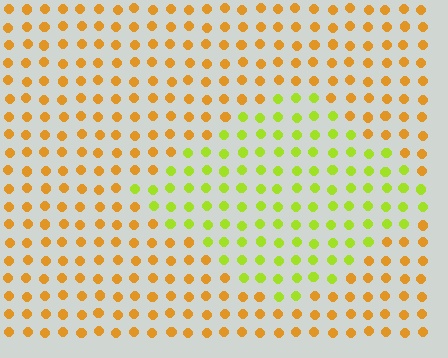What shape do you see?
I see a diamond.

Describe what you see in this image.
The image is filled with small orange elements in a uniform arrangement. A diamond-shaped region is visible where the elements are tinted to a slightly different hue, forming a subtle color boundary.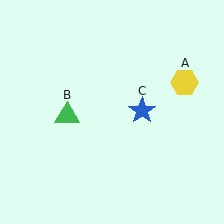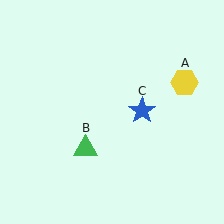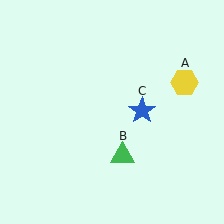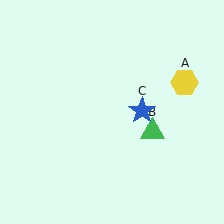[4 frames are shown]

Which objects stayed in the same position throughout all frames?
Yellow hexagon (object A) and blue star (object C) remained stationary.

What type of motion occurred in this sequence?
The green triangle (object B) rotated counterclockwise around the center of the scene.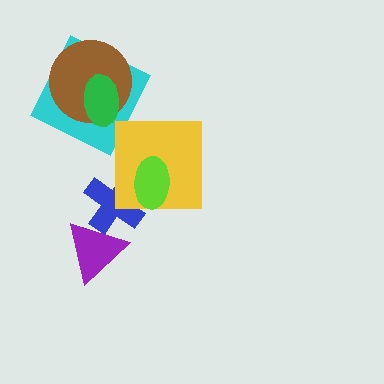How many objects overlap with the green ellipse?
2 objects overlap with the green ellipse.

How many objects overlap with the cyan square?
2 objects overlap with the cyan square.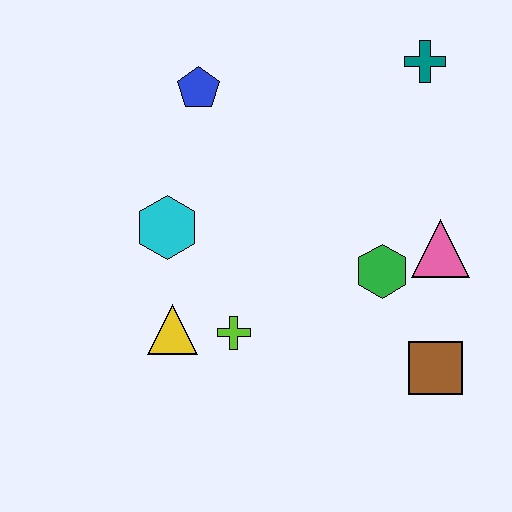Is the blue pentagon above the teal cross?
No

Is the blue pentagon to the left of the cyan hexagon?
No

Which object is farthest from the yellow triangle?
The teal cross is farthest from the yellow triangle.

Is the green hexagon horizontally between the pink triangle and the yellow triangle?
Yes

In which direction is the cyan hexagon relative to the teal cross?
The cyan hexagon is to the left of the teal cross.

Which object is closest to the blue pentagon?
The cyan hexagon is closest to the blue pentagon.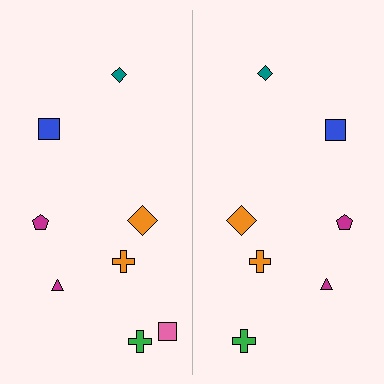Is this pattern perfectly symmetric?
No, the pattern is not perfectly symmetric. A pink square is missing from the right side.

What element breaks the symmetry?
A pink square is missing from the right side.